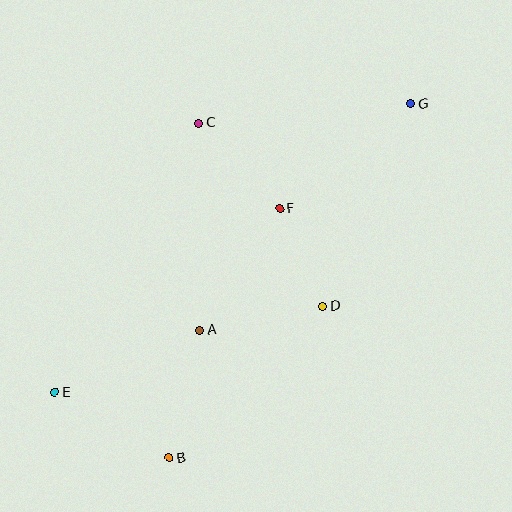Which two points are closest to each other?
Points D and F are closest to each other.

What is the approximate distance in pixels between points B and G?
The distance between B and G is approximately 429 pixels.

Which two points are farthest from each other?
Points E and G are farthest from each other.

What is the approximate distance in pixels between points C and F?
The distance between C and F is approximately 118 pixels.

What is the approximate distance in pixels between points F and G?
The distance between F and G is approximately 168 pixels.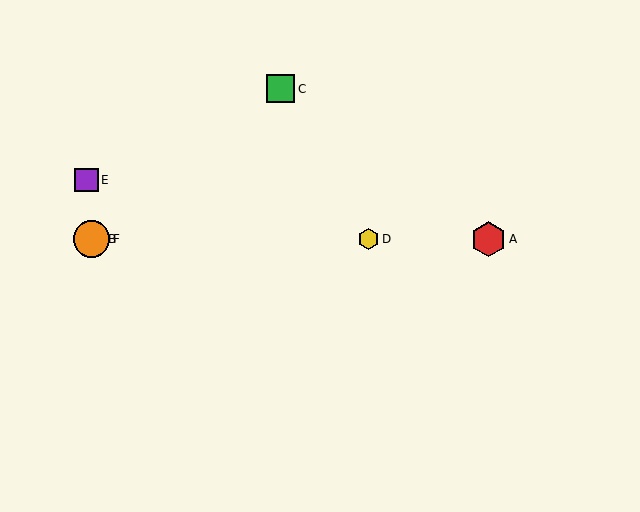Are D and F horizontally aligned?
Yes, both are at y≈239.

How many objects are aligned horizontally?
4 objects (A, B, D, F) are aligned horizontally.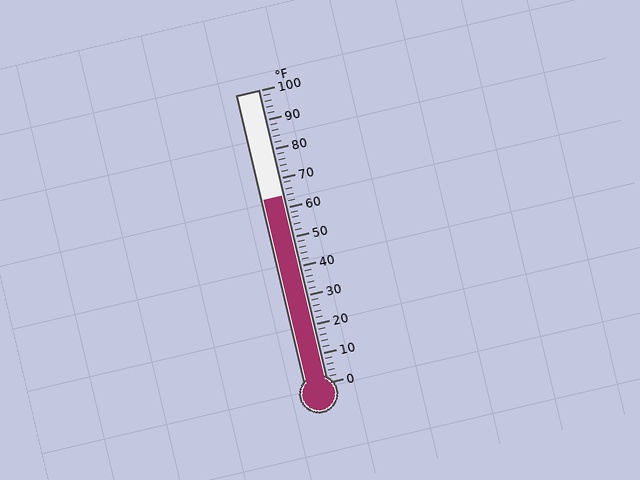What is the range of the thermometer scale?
The thermometer scale ranges from 0°F to 100°F.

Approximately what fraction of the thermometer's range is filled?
The thermometer is filled to approximately 65% of its range.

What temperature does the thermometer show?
The thermometer shows approximately 64°F.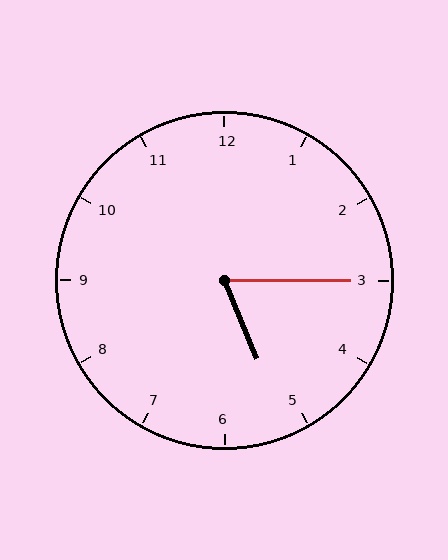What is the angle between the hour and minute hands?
Approximately 68 degrees.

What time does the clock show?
5:15.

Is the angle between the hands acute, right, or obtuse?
It is acute.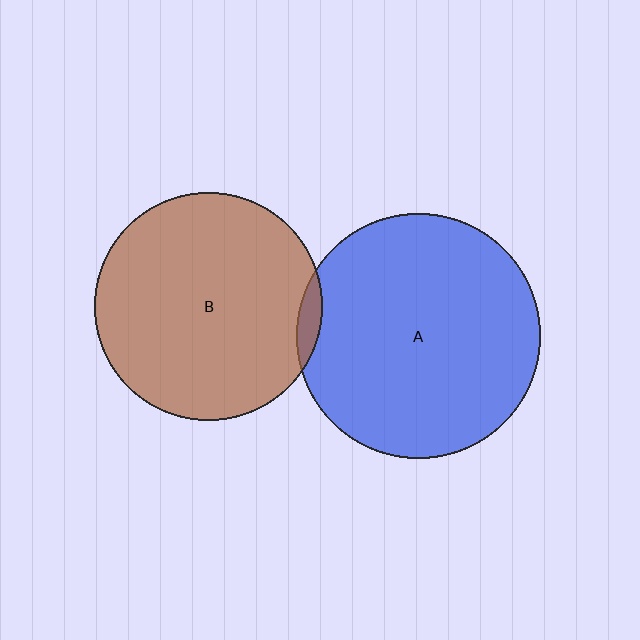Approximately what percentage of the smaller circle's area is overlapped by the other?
Approximately 5%.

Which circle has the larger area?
Circle A (blue).